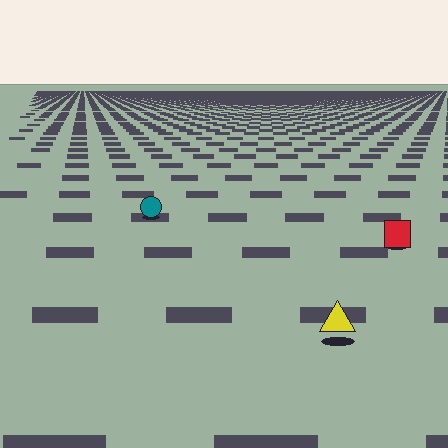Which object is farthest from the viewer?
The teal circle is farthest from the viewer. It appears smaller and the ground texture around it is denser.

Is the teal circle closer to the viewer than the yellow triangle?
No. The yellow triangle is closer — you can tell from the texture gradient: the ground texture is coarser near it.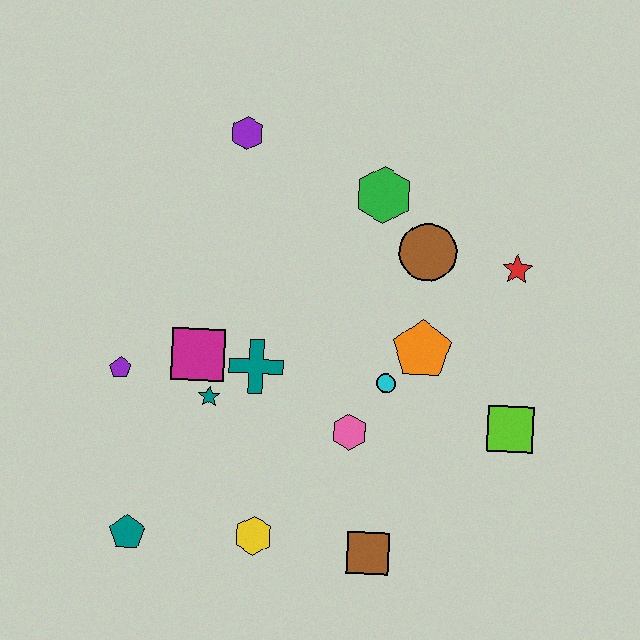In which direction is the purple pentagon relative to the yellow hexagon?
The purple pentagon is above the yellow hexagon.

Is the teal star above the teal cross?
No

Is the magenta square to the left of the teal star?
Yes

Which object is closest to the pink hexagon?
The cyan circle is closest to the pink hexagon.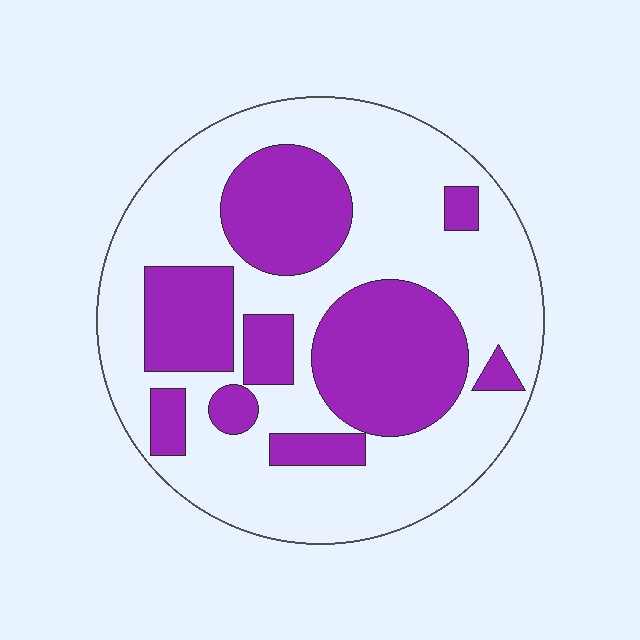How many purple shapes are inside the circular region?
9.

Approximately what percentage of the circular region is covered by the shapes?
Approximately 35%.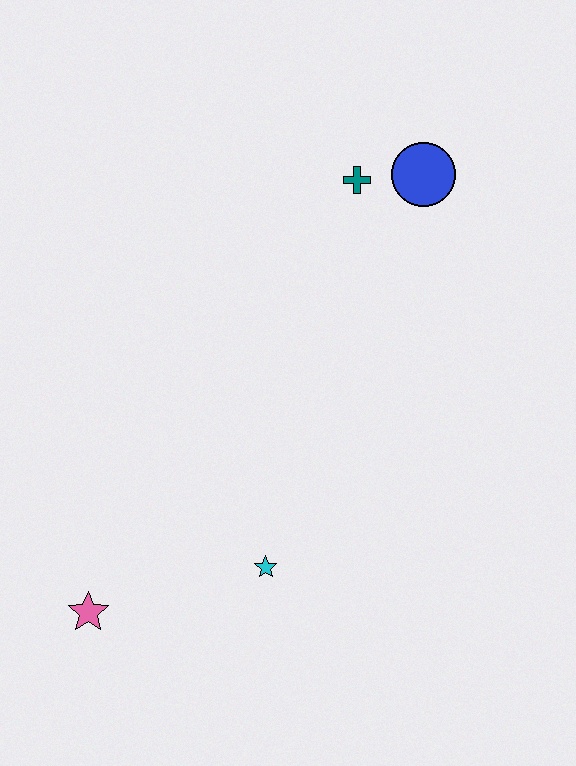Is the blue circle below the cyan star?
No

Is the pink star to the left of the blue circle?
Yes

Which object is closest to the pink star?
The cyan star is closest to the pink star.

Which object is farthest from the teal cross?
The pink star is farthest from the teal cross.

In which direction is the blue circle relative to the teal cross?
The blue circle is to the right of the teal cross.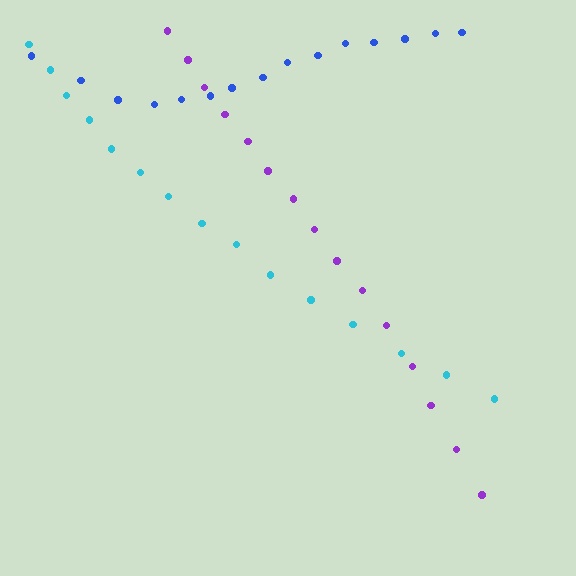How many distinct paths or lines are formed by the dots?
There are 3 distinct paths.